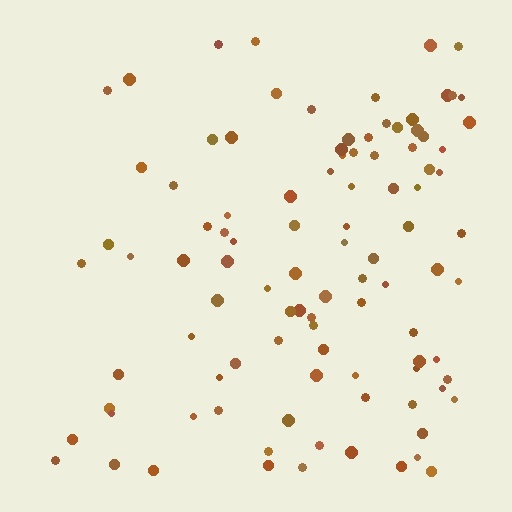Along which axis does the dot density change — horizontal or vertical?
Horizontal.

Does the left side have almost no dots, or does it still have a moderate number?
Still a moderate number, just noticeably fewer than the right.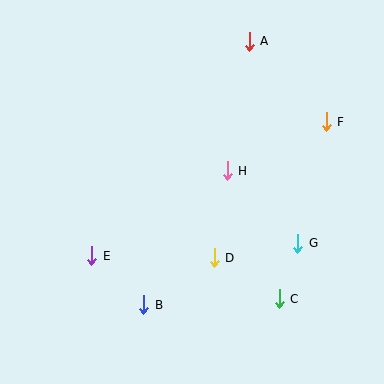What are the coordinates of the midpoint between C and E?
The midpoint between C and E is at (185, 277).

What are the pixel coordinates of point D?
Point D is at (214, 258).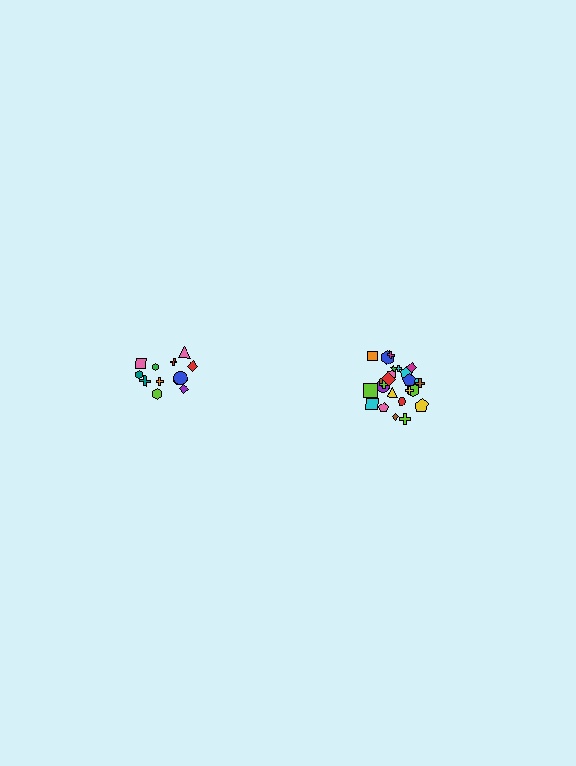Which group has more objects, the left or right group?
The right group.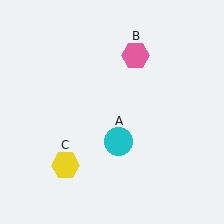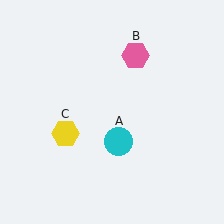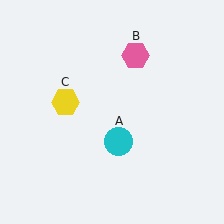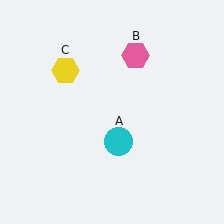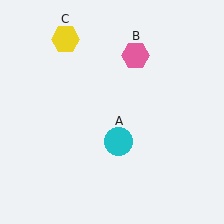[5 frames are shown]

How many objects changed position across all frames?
1 object changed position: yellow hexagon (object C).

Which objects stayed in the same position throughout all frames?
Cyan circle (object A) and pink hexagon (object B) remained stationary.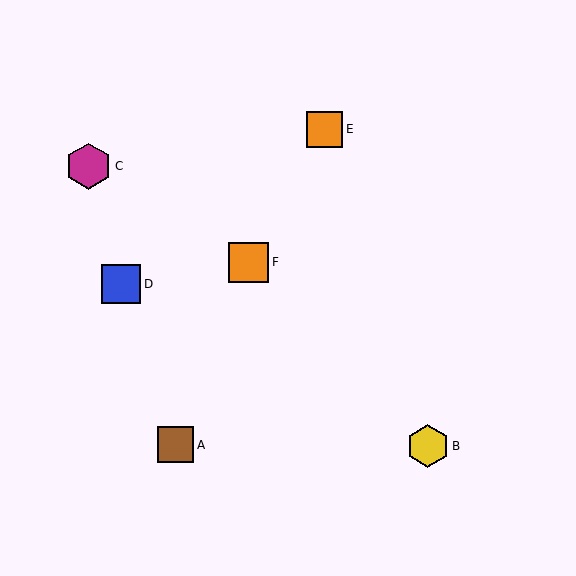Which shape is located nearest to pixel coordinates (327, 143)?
The orange square (labeled E) at (325, 129) is nearest to that location.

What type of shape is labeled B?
Shape B is a yellow hexagon.